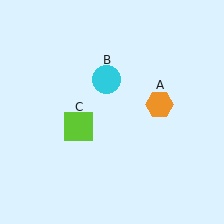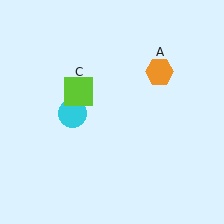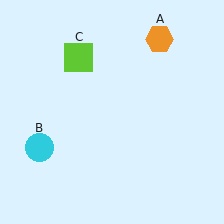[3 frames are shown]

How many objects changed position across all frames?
3 objects changed position: orange hexagon (object A), cyan circle (object B), lime square (object C).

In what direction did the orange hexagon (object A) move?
The orange hexagon (object A) moved up.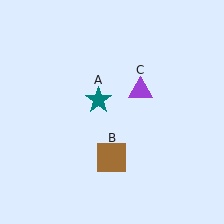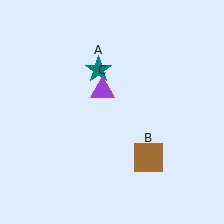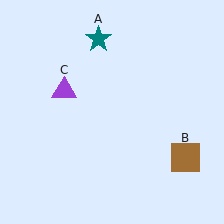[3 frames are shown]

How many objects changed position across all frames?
3 objects changed position: teal star (object A), brown square (object B), purple triangle (object C).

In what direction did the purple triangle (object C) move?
The purple triangle (object C) moved left.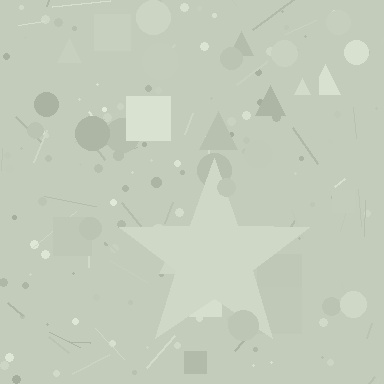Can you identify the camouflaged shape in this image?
The camouflaged shape is a star.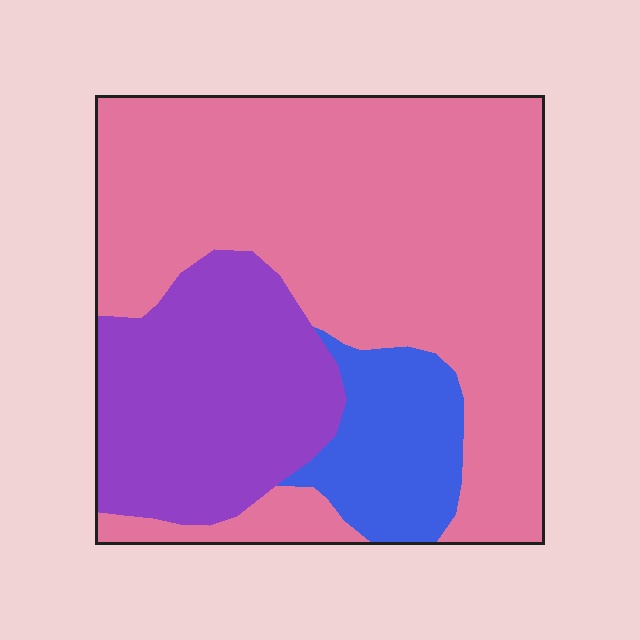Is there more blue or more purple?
Purple.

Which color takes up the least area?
Blue, at roughly 10%.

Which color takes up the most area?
Pink, at roughly 60%.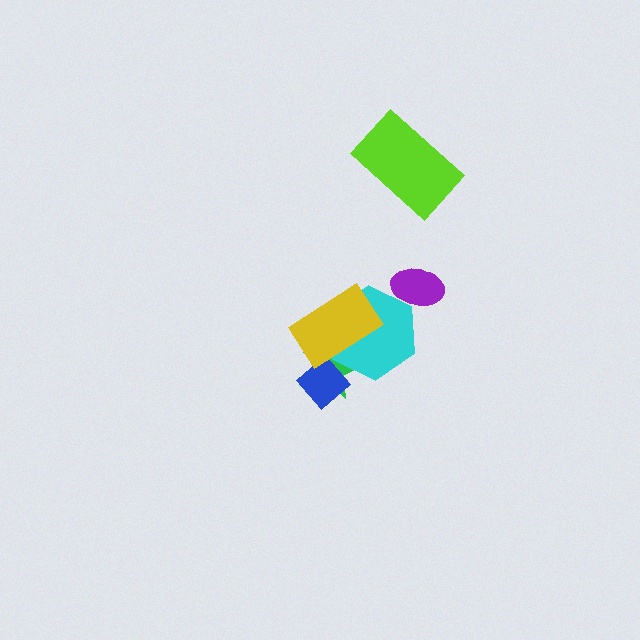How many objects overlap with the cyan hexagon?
3 objects overlap with the cyan hexagon.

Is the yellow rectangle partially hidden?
No, no other shape covers it.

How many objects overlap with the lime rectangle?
0 objects overlap with the lime rectangle.